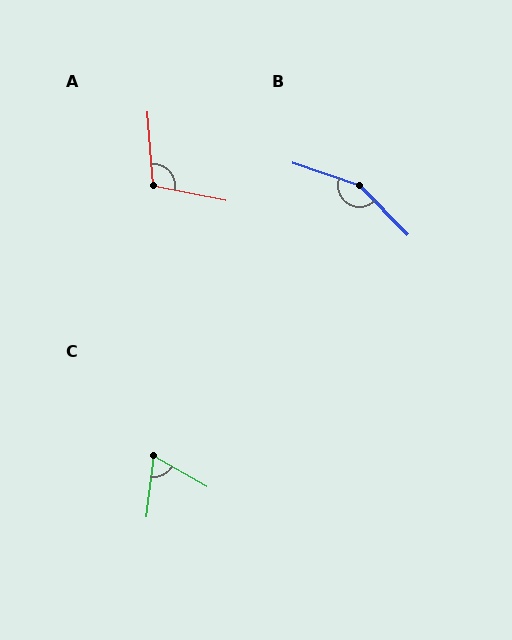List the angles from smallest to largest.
C (67°), A (106°), B (153°).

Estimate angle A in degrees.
Approximately 106 degrees.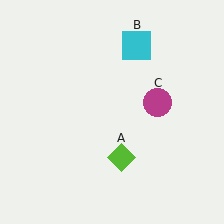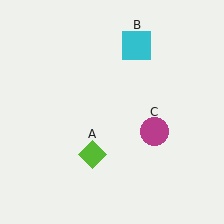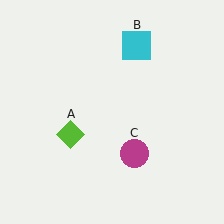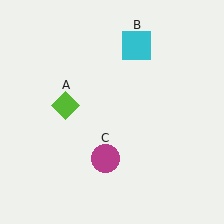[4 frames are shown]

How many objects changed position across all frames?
2 objects changed position: lime diamond (object A), magenta circle (object C).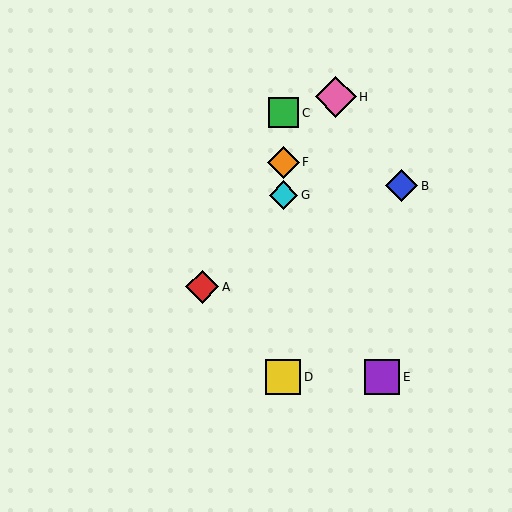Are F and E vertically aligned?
No, F is at x≈283 and E is at x≈382.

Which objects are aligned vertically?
Objects C, D, F, G are aligned vertically.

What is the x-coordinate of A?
Object A is at x≈202.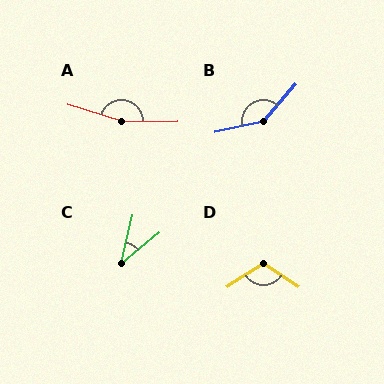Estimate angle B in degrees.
Approximately 144 degrees.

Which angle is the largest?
A, at approximately 162 degrees.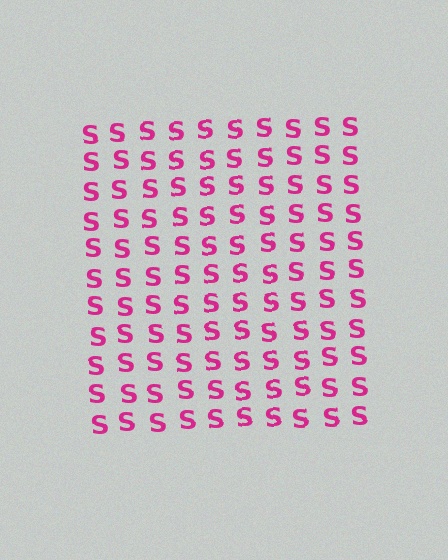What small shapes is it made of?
It is made of small letter S's.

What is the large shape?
The large shape is a square.